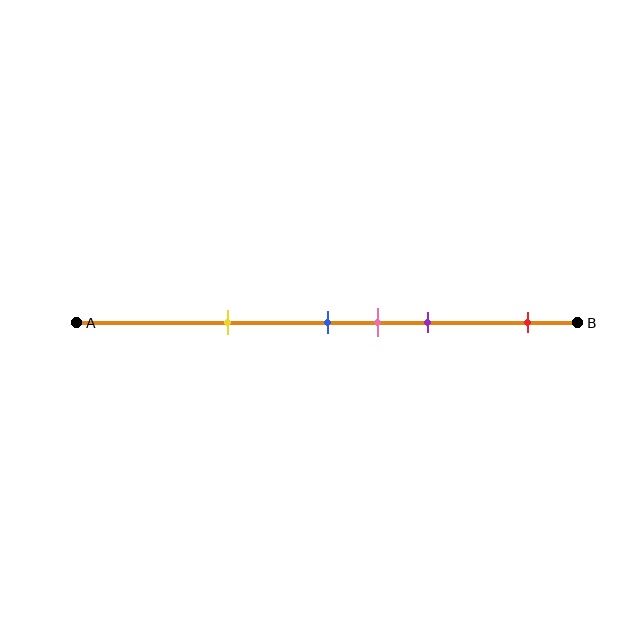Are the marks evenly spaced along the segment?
No, the marks are not evenly spaced.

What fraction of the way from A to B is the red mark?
The red mark is approximately 90% (0.9) of the way from A to B.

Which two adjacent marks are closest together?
The blue and pink marks are the closest adjacent pair.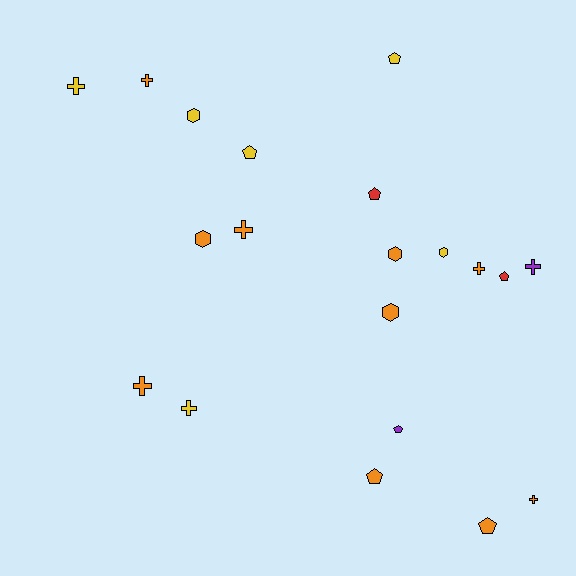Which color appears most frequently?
Orange, with 10 objects.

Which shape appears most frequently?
Cross, with 8 objects.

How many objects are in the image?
There are 20 objects.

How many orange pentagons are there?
There are 2 orange pentagons.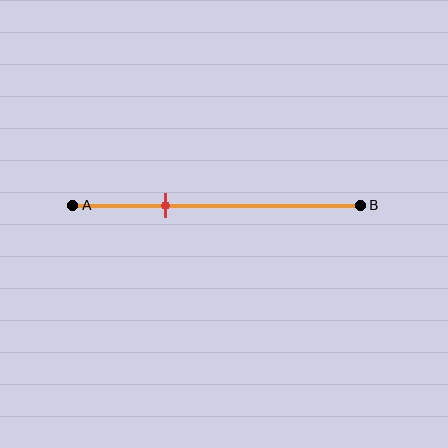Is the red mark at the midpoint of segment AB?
No, the mark is at about 30% from A, not at the 50% midpoint.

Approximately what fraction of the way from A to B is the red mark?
The red mark is approximately 30% of the way from A to B.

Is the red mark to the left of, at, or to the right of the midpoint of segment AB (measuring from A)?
The red mark is to the left of the midpoint of segment AB.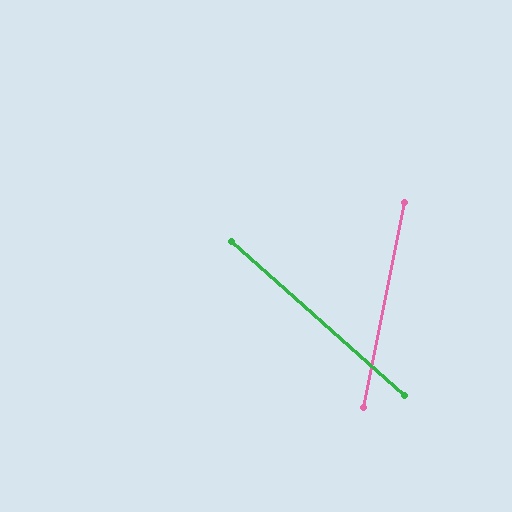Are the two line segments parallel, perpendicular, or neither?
Neither parallel nor perpendicular — they differ by about 59°.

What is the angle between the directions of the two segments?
Approximately 59 degrees.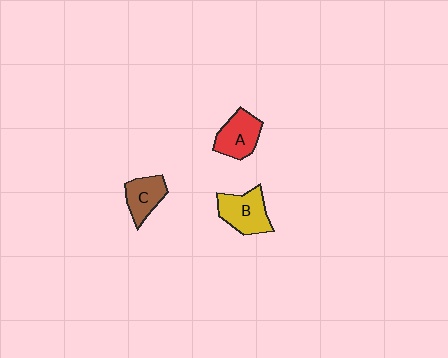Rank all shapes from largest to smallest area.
From largest to smallest: B (yellow), A (red), C (brown).